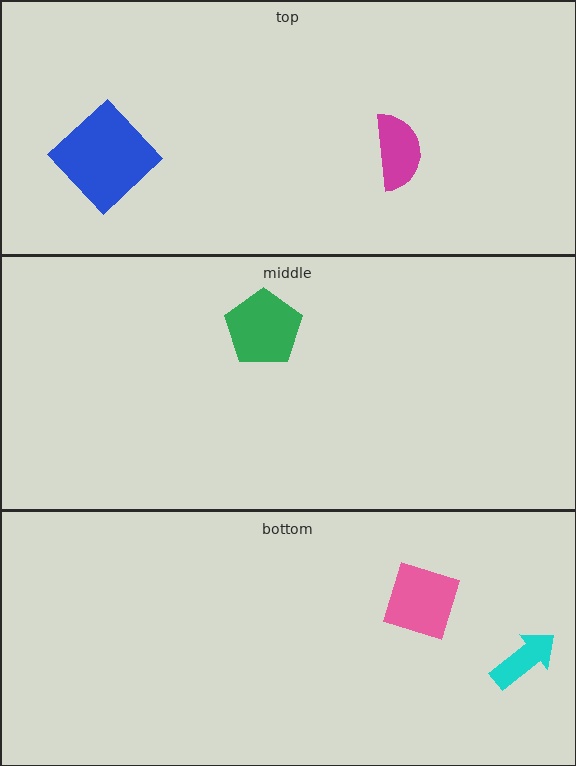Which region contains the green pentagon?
The middle region.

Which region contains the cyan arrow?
The bottom region.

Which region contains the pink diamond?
The bottom region.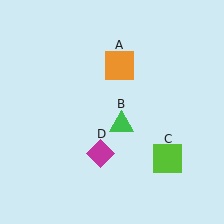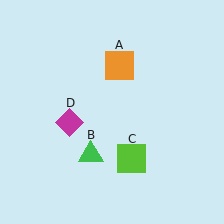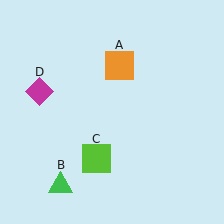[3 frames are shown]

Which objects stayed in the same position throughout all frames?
Orange square (object A) remained stationary.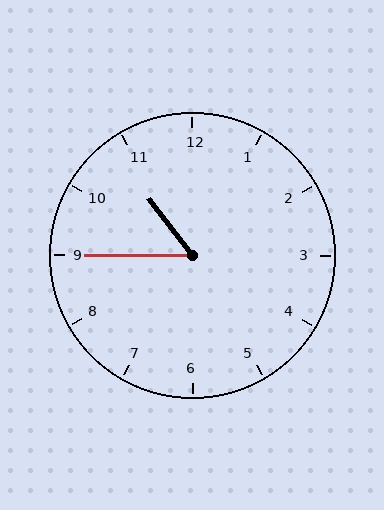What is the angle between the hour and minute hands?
Approximately 52 degrees.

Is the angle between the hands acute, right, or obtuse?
It is acute.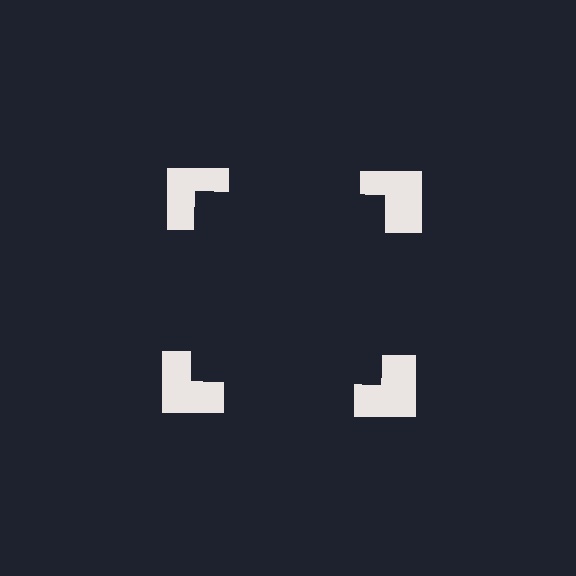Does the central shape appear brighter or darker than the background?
It typically appears slightly darker than the background, even though no actual brightness change is drawn.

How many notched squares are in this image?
There are 4 — one at each vertex of the illusory square.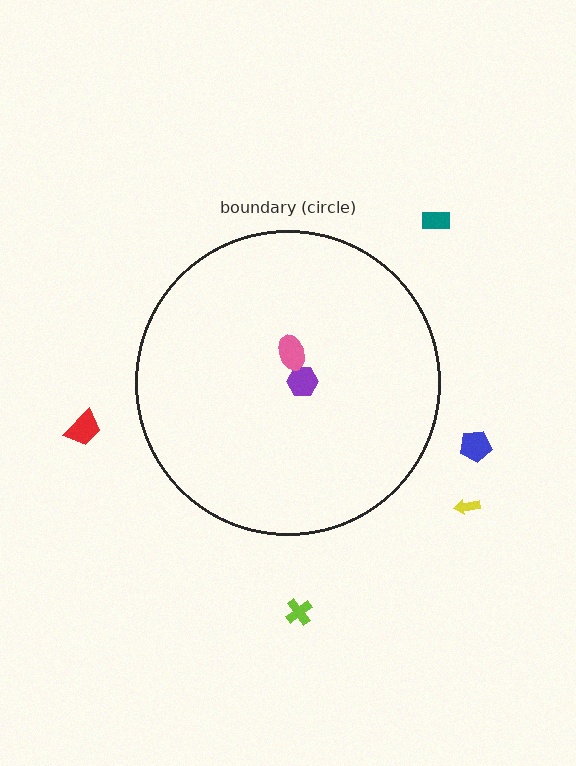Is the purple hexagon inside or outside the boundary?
Inside.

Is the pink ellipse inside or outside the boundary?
Inside.